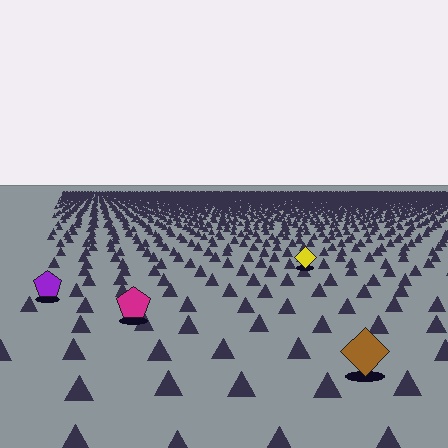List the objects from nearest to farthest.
From nearest to farthest: the brown diamond, the magenta pentagon, the purple pentagon, the yellow diamond.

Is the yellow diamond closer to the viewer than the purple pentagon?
No. The purple pentagon is closer — you can tell from the texture gradient: the ground texture is coarser near it.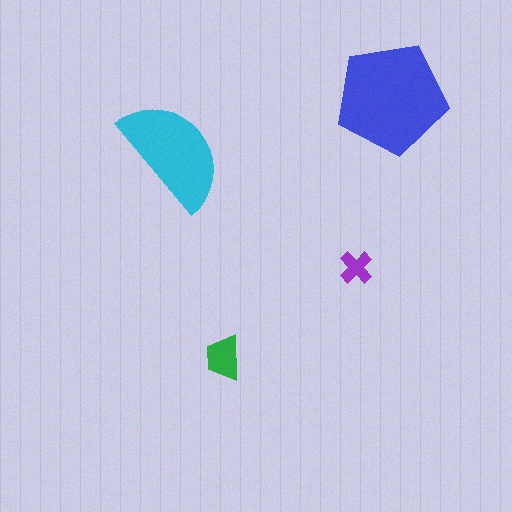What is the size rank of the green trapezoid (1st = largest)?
3rd.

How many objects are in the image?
There are 4 objects in the image.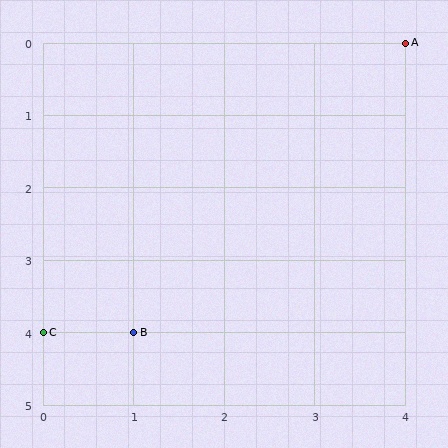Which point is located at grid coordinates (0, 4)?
Point C is at (0, 4).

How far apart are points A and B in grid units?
Points A and B are 3 columns and 4 rows apart (about 5.0 grid units diagonally).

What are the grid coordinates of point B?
Point B is at grid coordinates (1, 4).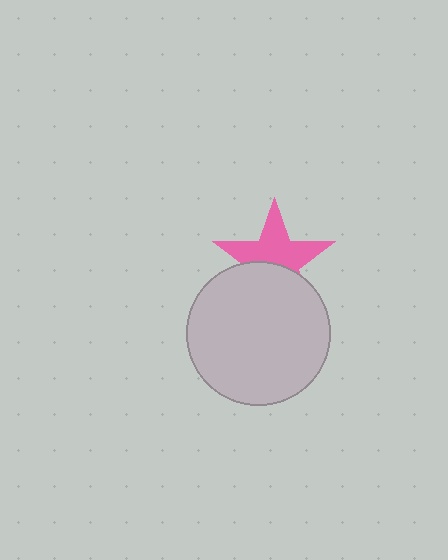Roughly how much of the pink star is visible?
About half of it is visible (roughly 57%).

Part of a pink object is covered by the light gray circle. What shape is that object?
It is a star.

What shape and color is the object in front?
The object in front is a light gray circle.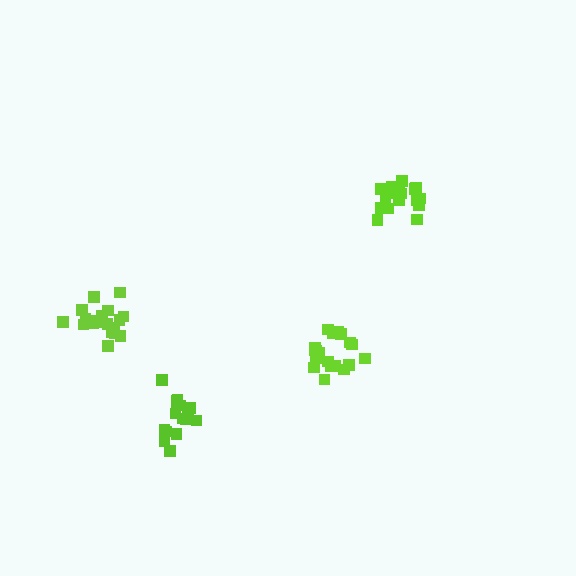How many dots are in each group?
Group 1: 16 dots, Group 2: 19 dots, Group 3: 18 dots, Group 4: 19 dots (72 total).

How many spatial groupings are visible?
There are 4 spatial groupings.